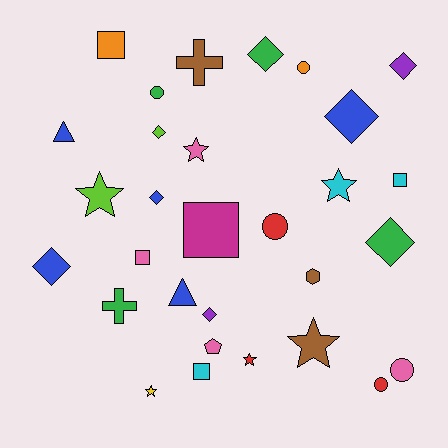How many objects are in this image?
There are 30 objects.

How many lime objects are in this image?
There are 2 lime objects.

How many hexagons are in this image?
There is 1 hexagon.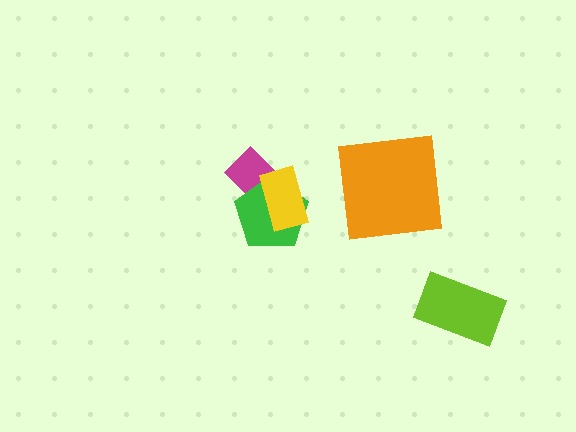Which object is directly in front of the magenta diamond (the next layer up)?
The green pentagon is directly in front of the magenta diamond.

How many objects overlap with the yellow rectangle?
2 objects overlap with the yellow rectangle.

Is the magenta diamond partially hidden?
Yes, it is partially covered by another shape.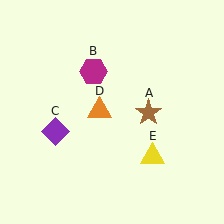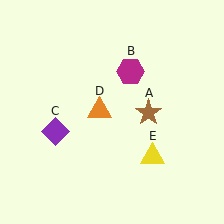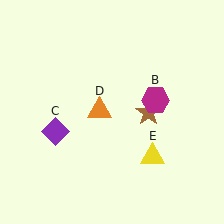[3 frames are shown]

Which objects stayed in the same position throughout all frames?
Brown star (object A) and purple diamond (object C) and orange triangle (object D) and yellow triangle (object E) remained stationary.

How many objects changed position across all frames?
1 object changed position: magenta hexagon (object B).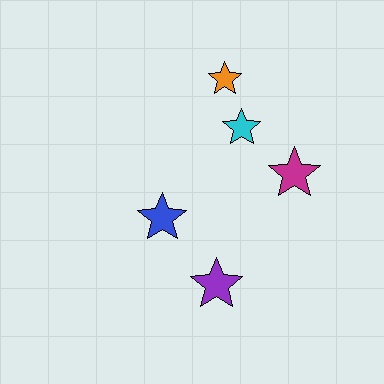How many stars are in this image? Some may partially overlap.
There are 5 stars.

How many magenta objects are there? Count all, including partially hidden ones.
There is 1 magenta object.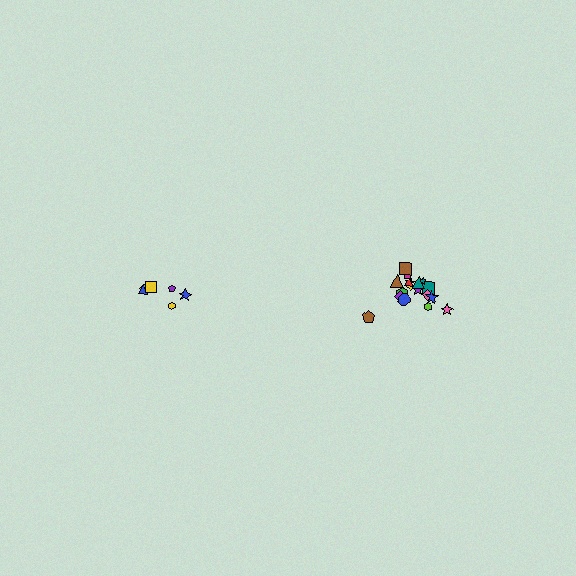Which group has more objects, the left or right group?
The right group.